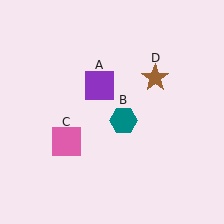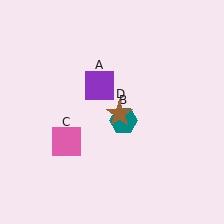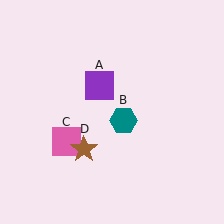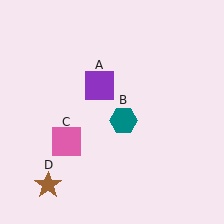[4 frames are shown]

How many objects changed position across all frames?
1 object changed position: brown star (object D).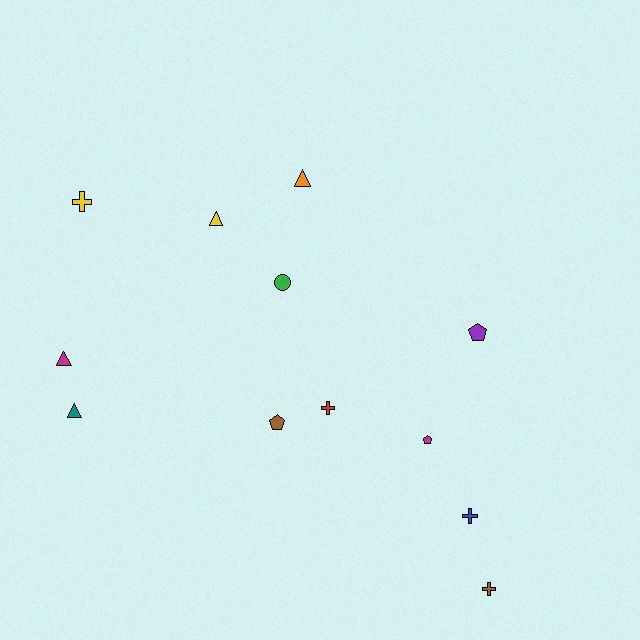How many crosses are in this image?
There are 4 crosses.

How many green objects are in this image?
There is 1 green object.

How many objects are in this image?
There are 12 objects.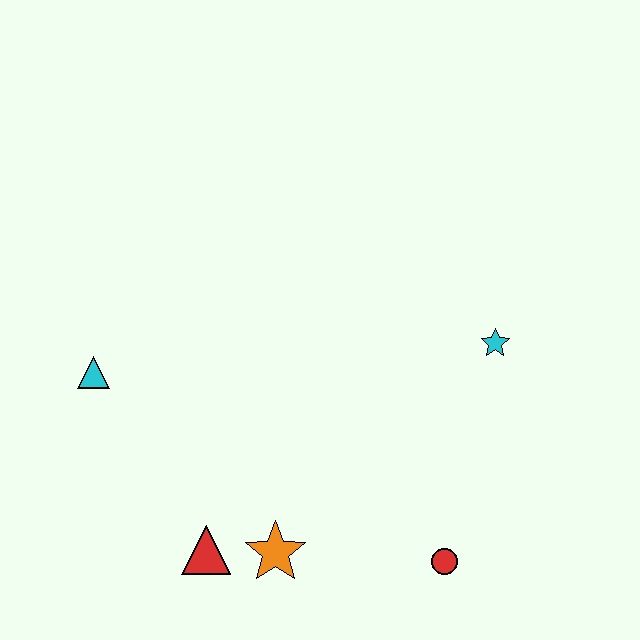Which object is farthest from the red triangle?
The cyan star is farthest from the red triangle.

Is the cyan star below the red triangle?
No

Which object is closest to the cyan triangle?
The red triangle is closest to the cyan triangle.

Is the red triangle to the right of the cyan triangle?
Yes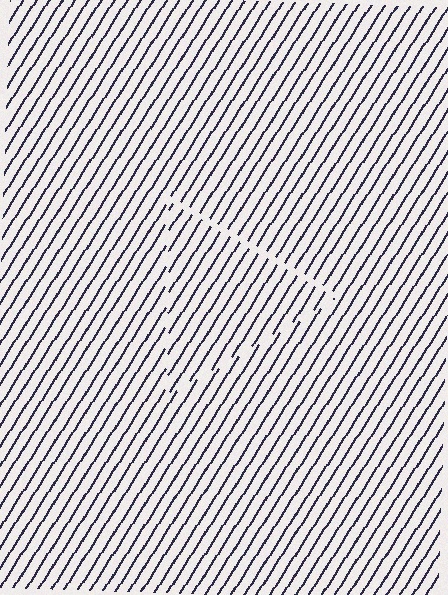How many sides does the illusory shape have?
3 sides — the line-ends trace a triangle.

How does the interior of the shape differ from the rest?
The interior of the shape contains the same grating, shifted by half a period — the contour is defined by the phase discontinuity where line-ends from the inner and outer gratings abut.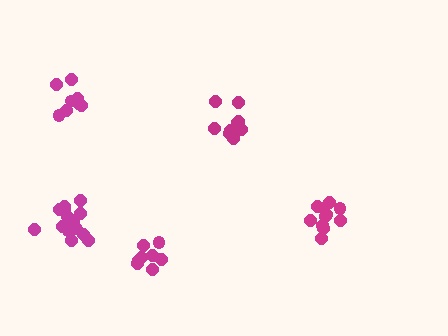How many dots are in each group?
Group 1: 8 dots, Group 2: 11 dots, Group 3: 14 dots, Group 4: 9 dots, Group 5: 11 dots (53 total).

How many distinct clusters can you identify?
There are 5 distinct clusters.